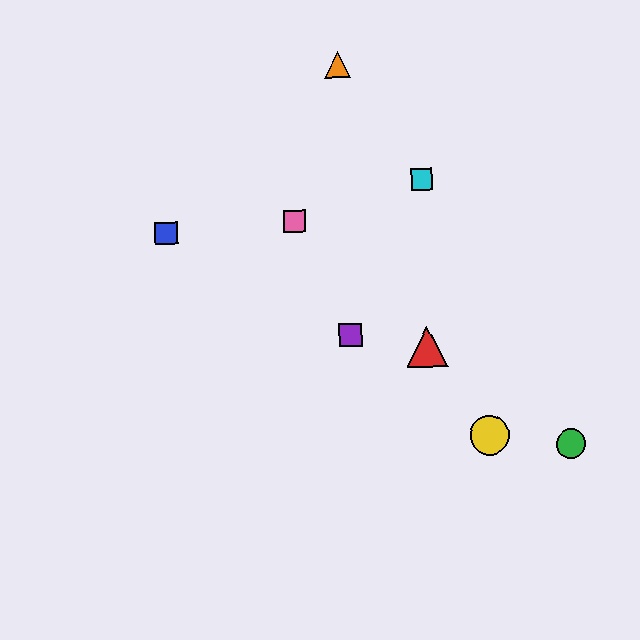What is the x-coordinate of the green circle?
The green circle is at x≈571.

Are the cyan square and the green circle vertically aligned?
No, the cyan square is at x≈422 and the green circle is at x≈571.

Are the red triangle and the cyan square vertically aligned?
Yes, both are at x≈427.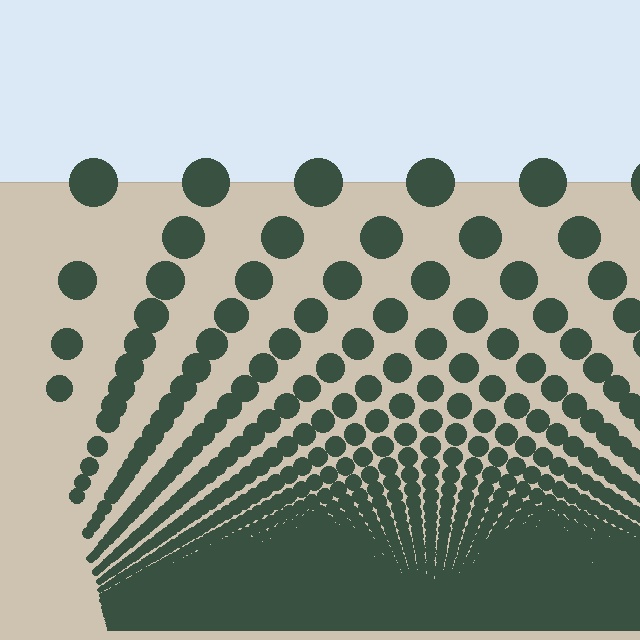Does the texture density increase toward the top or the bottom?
Density increases toward the bottom.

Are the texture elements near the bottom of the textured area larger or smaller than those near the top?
Smaller. The gradient is inverted — elements near the bottom are smaller and denser.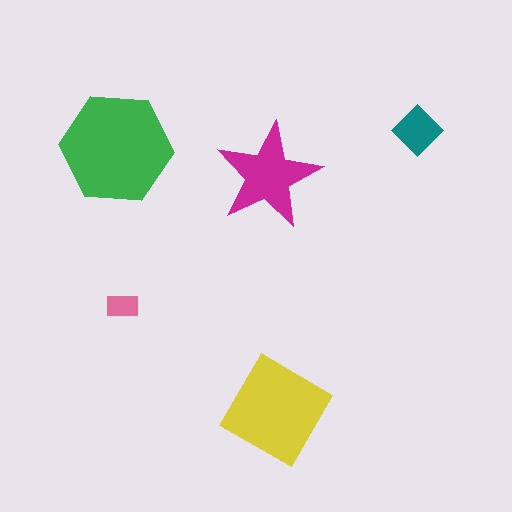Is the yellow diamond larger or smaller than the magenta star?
Larger.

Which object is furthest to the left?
The green hexagon is leftmost.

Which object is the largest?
The green hexagon.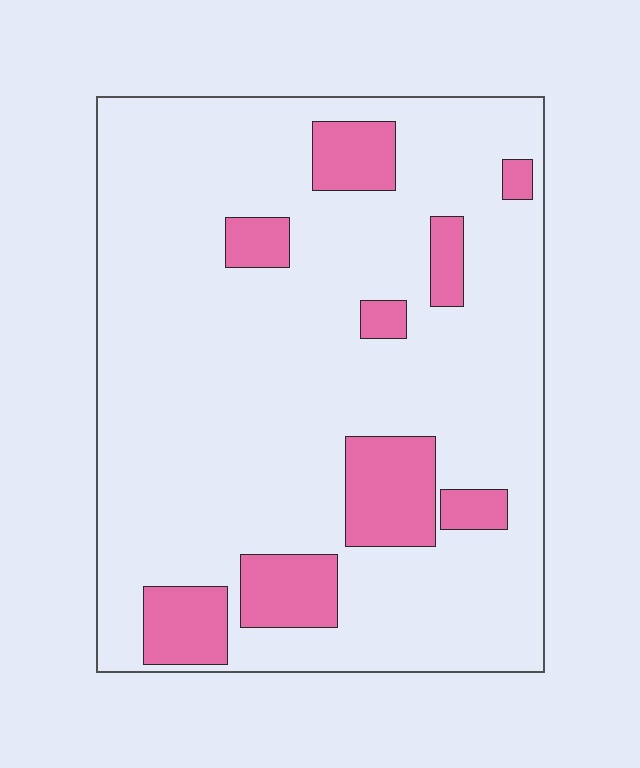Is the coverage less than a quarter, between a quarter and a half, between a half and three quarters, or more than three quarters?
Less than a quarter.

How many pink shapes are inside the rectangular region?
9.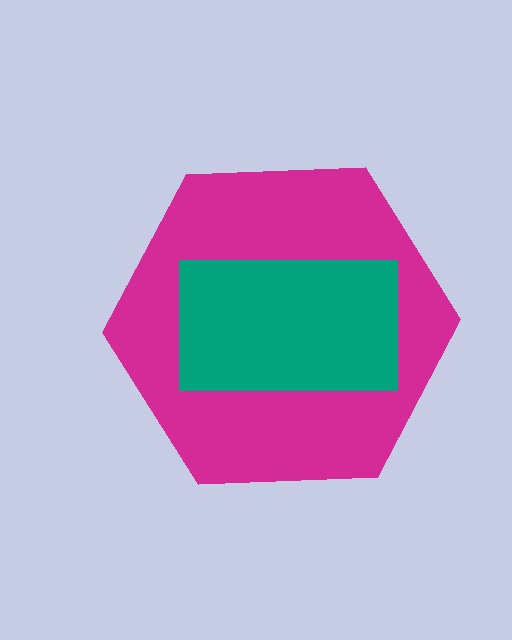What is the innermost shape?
The teal rectangle.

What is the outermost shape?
The magenta hexagon.